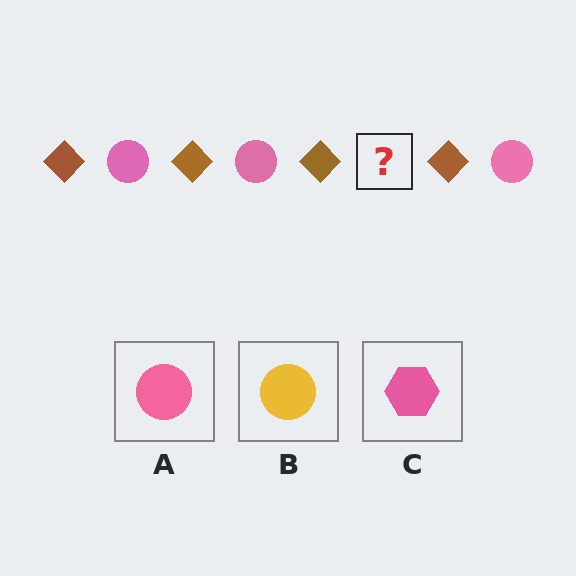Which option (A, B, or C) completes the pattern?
A.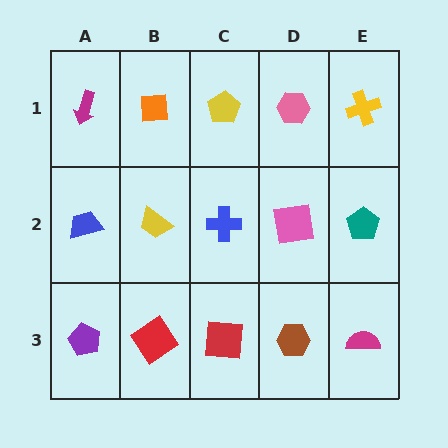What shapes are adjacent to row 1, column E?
A teal pentagon (row 2, column E), a pink hexagon (row 1, column D).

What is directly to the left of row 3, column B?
A purple pentagon.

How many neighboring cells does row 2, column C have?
4.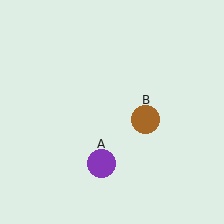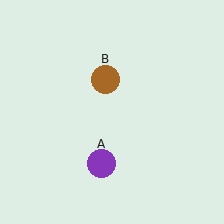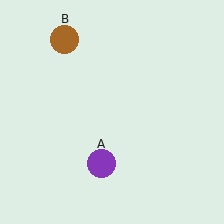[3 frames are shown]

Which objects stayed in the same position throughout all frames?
Purple circle (object A) remained stationary.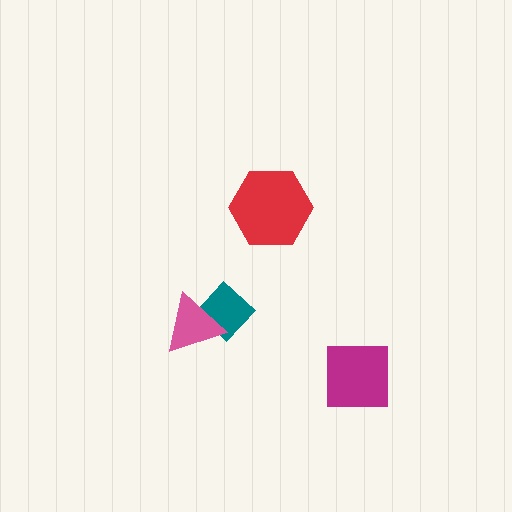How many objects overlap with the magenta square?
0 objects overlap with the magenta square.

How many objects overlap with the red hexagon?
0 objects overlap with the red hexagon.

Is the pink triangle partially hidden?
No, no other shape covers it.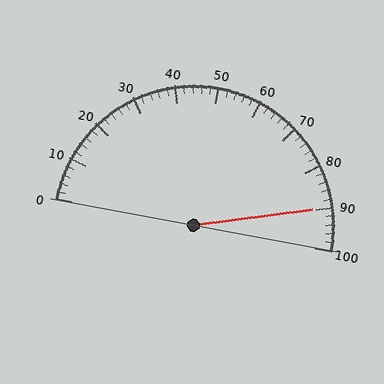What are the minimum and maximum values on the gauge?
The gauge ranges from 0 to 100.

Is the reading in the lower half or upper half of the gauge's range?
The reading is in the upper half of the range (0 to 100).